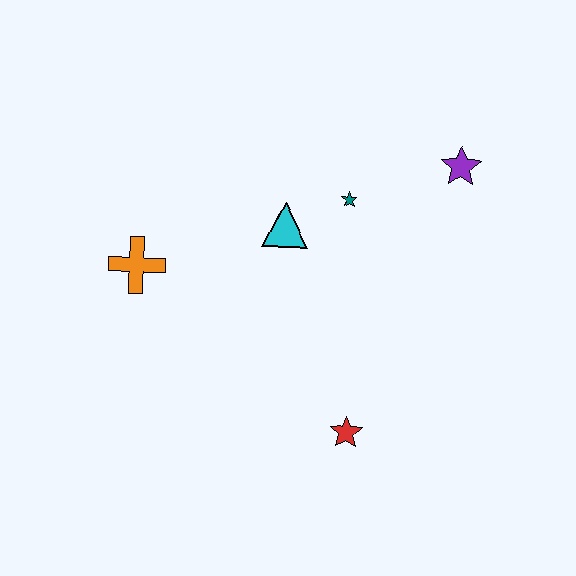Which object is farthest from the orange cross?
The purple star is farthest from the orange cross.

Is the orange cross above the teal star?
No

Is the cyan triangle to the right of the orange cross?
Yes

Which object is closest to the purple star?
The teal star is closest to the purple star.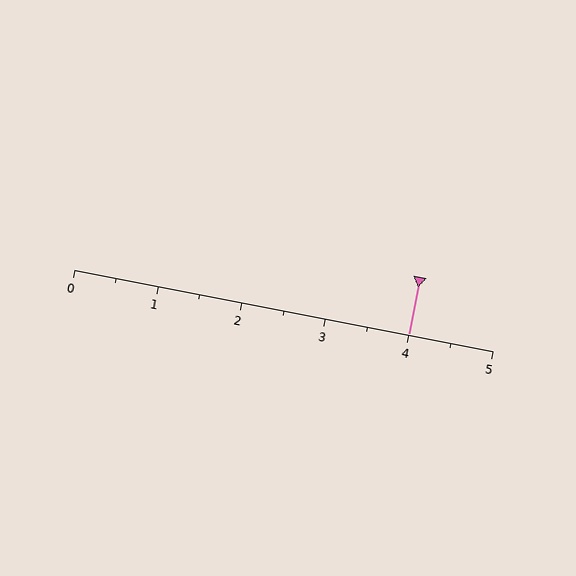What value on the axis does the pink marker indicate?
The marker indicates approximately 4.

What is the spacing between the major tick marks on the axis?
The major ticks are spaced 1 apart.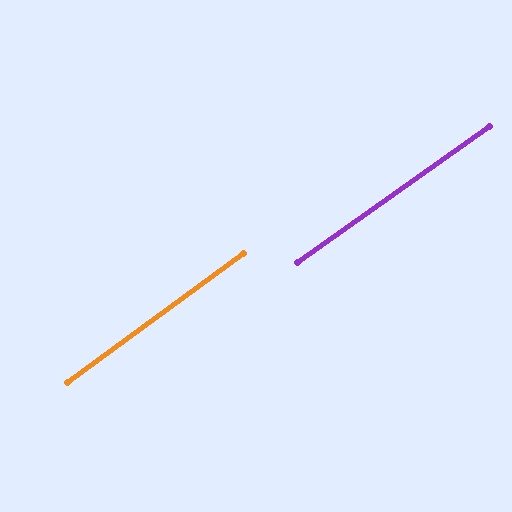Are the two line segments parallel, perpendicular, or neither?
Parallel — their directions differ by only 1.2°.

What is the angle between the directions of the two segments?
Approximately 1 degree.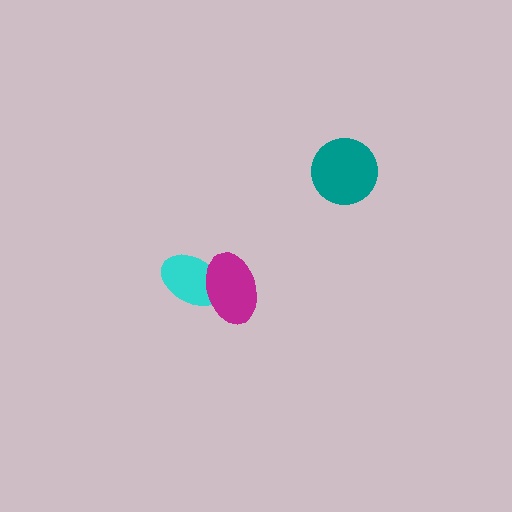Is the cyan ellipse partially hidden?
Yes, it is partially covered by another shape.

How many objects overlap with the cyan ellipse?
1 object overlaps with the cyan ellipse.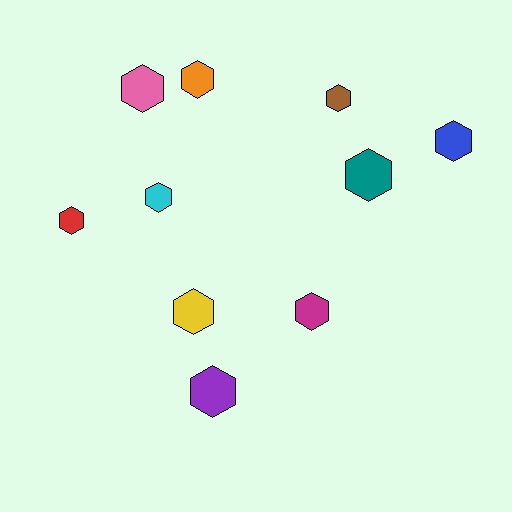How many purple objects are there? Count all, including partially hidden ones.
There is 1 purple object.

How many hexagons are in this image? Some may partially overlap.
There are 10 hexagons.